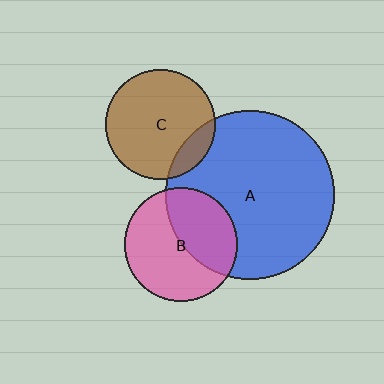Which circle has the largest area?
Circle A (blue).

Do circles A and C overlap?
Yes.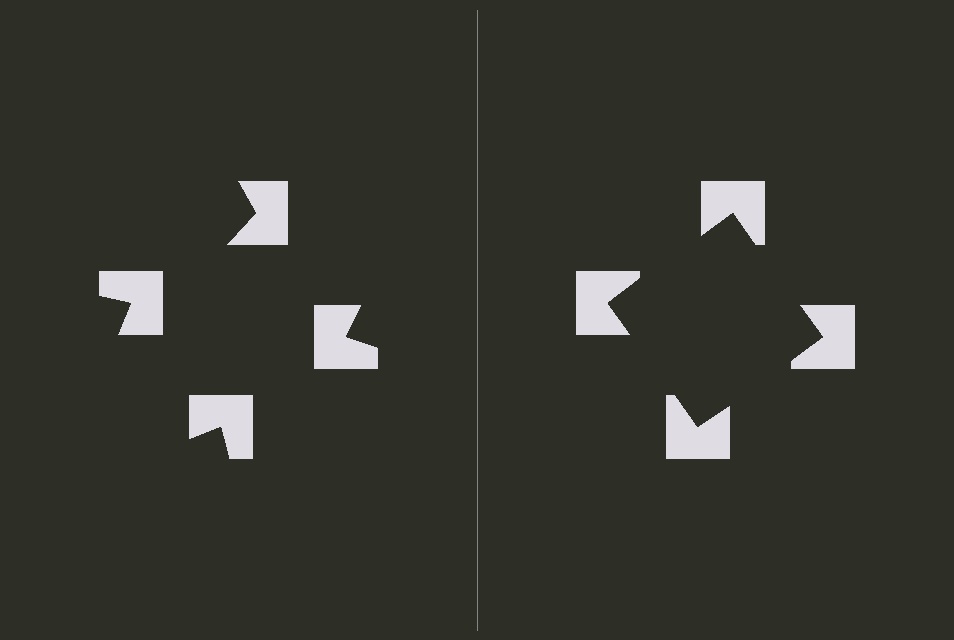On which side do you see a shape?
An illusory square appears on the right side. On the left side the wedge cuts are rotated, so no coherent shape forms.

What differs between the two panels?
The notched squares are positioned identically on both sides; only the wedge orientations differ. On the right they align to a square; on the left they are misaligned.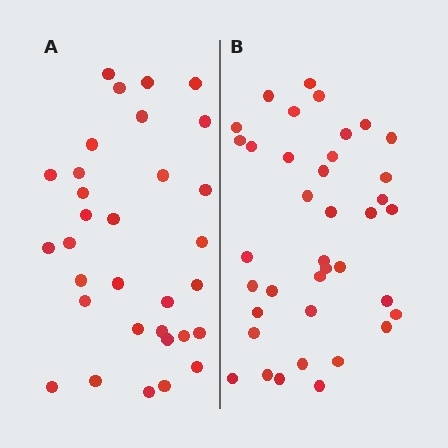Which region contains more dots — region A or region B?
Region B (the right region) has more dots.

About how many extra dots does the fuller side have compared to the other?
Region B has about 6 more dots than region A.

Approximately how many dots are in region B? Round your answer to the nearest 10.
About 40 dots. (The exact count is 38, which rounds to 40.)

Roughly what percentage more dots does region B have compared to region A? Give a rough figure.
About 20% more.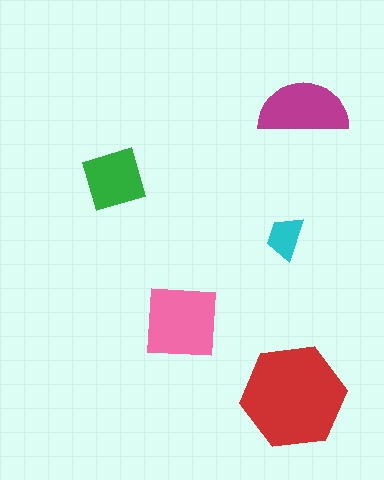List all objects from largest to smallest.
The red hexagon, the pink square, the magenta semicircle, the green diamond, the cyan trapezoid.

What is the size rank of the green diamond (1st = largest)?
4th.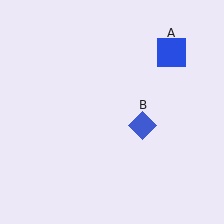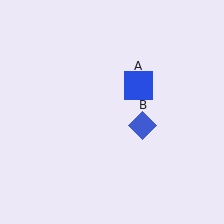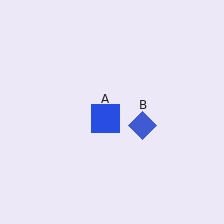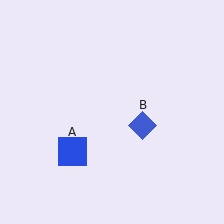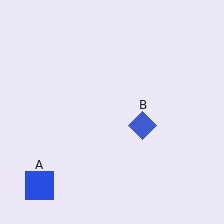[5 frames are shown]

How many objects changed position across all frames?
1 object changed position: blue square (object A).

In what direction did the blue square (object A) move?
The blue square (object A) moved down and to the left.